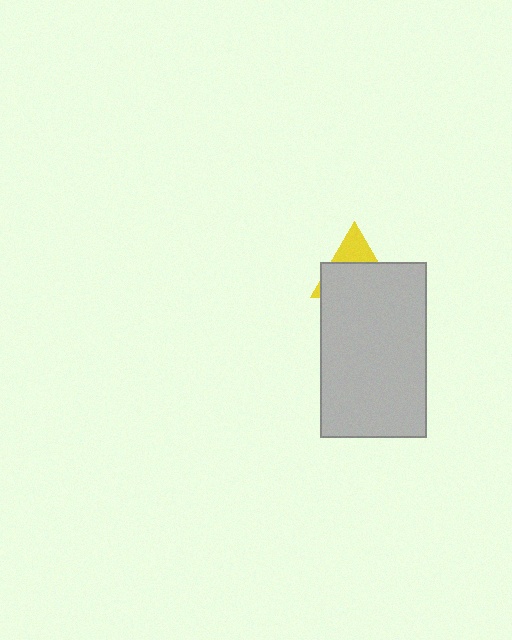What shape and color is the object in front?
The object in front is a light gray rectangle.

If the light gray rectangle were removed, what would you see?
You would see the complete yellow triangle.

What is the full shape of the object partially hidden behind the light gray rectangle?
The partially hidden object is a yellow triangle.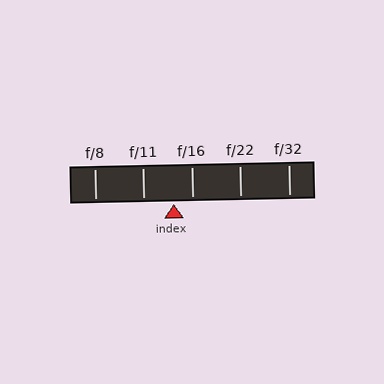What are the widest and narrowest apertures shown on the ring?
The widest aperture shown is f/8 and the narrowest is f/32.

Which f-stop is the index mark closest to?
The index mark is closest to f/16.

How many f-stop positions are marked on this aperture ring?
There are 5 f-stop positions marked.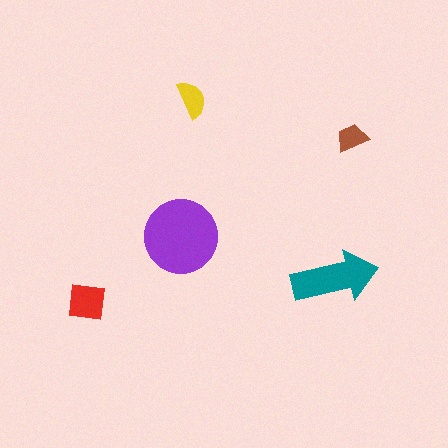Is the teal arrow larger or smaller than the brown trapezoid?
Larger.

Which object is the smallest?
The brown trapezoid.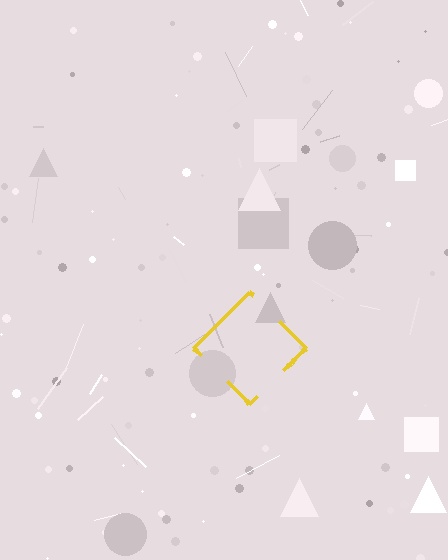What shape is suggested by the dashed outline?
The dashed outline suggests a diamond.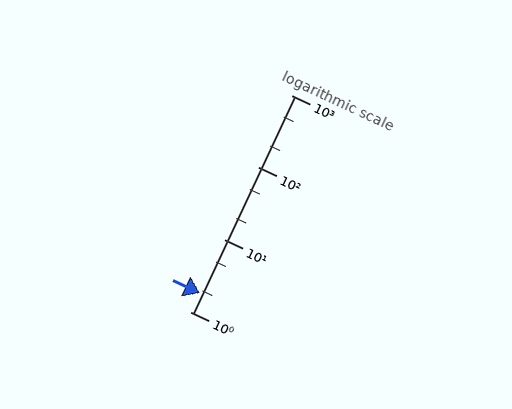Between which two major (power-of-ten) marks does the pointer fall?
The pointer is between 1 and 10.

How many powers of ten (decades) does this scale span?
The scale spans 3 decades, from 1 to 1000.